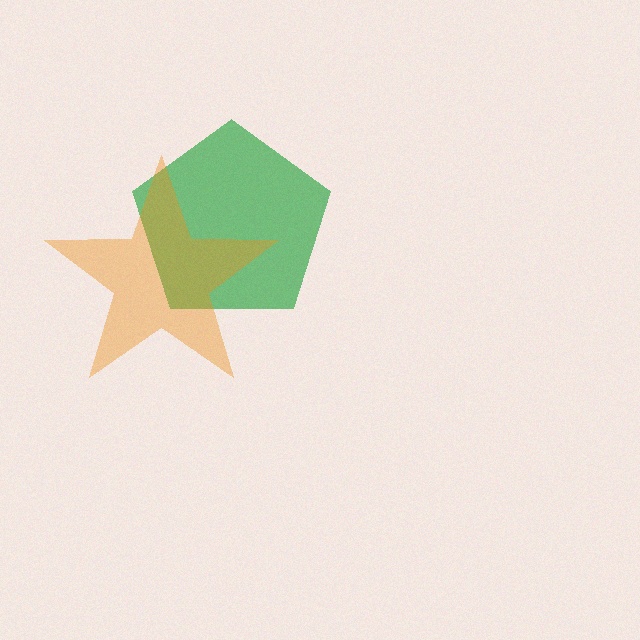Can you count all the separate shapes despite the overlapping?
Yes, there are 2 separate shapes.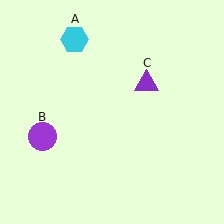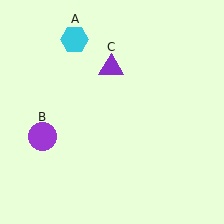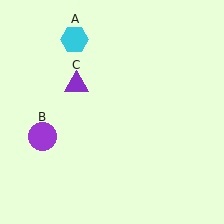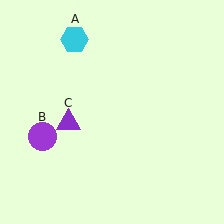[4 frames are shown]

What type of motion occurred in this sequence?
The purple triangle (object C) rotated counterclockwise around the center of the scene.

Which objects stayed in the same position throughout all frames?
Cyan hexagon (object A) and purple circle (object B) remained stationary.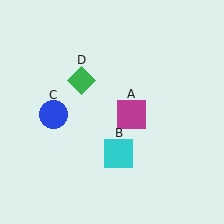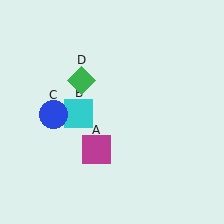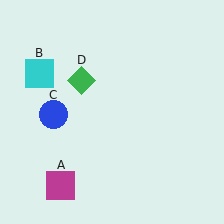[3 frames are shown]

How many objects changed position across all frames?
2 objects changed position: magenta square (object A), cyan square (object B).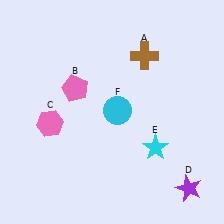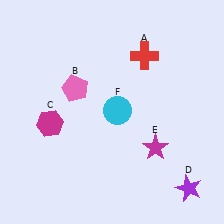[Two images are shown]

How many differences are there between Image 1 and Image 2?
There are 3 differences between the two images.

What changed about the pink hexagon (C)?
In Image 1, C is pink. In Image 2, it changed to magenta.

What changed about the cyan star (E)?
In Image 1, E is cyan. In Image 2, it changed to magenta.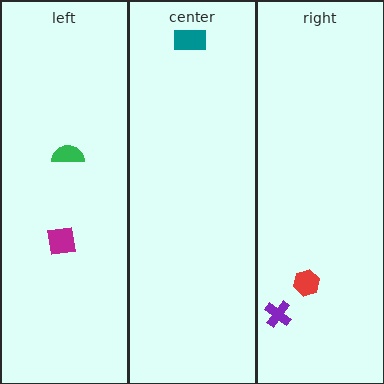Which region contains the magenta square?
The left region.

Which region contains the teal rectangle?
The center region.